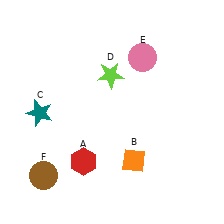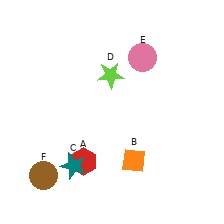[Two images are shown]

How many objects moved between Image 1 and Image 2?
1 object moved between the two images.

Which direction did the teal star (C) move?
The teal star (C) moved down.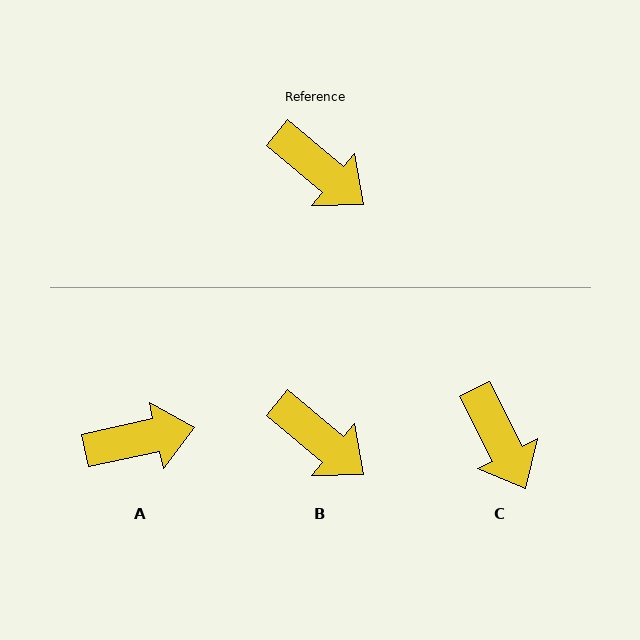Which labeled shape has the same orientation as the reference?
B.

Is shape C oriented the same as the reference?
No, it is off by about 23 degrees.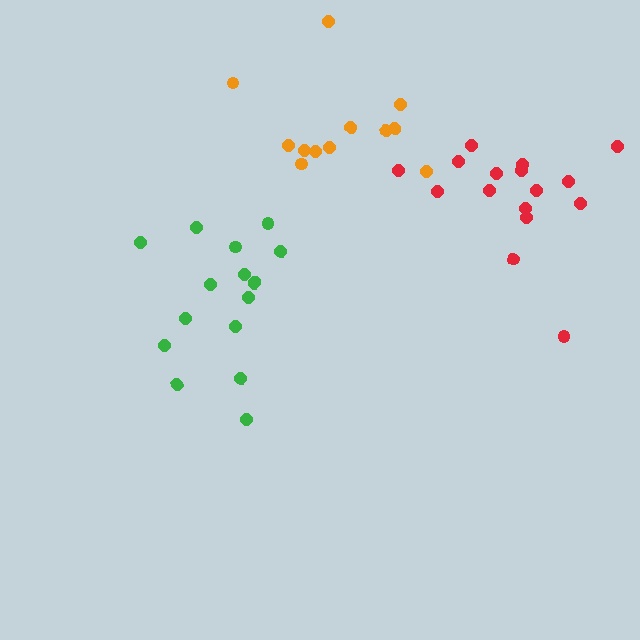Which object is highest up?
The orange cluster is topmost.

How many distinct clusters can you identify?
There are 3 distinct clusters.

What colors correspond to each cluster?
The clusters are colored: red, orange, green.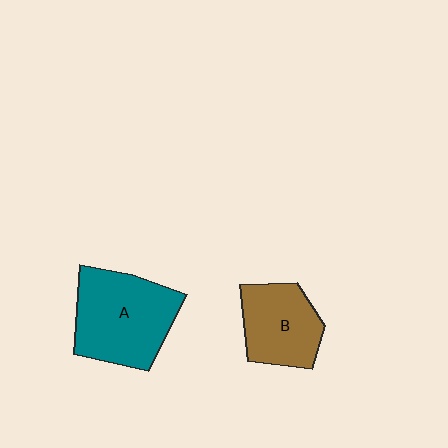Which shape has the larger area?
Shape A (teal).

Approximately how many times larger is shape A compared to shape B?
Approximately 1.4 times.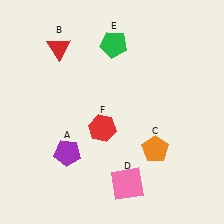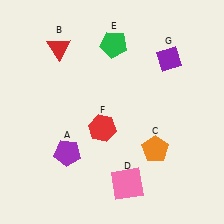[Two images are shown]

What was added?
A purple diamond (G) was added in Image 2.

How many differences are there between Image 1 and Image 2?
There is 1 difference between the two images.